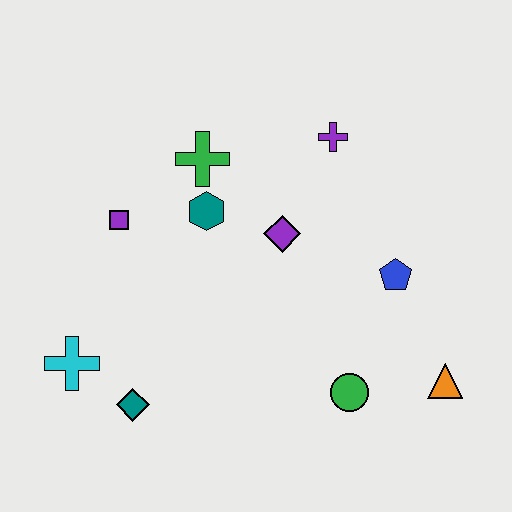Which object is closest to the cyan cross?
The teal diamond is closest to the cyan cross.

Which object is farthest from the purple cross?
The cyan cross is farthest from the purple cross.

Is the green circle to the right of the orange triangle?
No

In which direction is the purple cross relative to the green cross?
The purple cross is to the right of the green cross.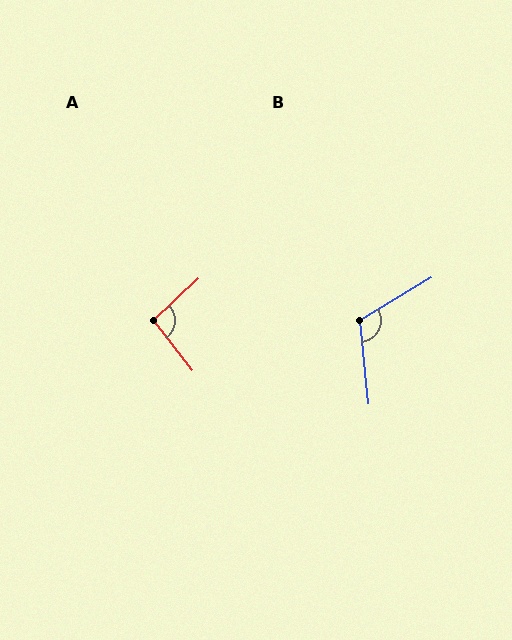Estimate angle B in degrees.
Approximately 116 degrees.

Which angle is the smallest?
A, at approximately 95 degrees.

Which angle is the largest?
B, at approximately 116 degrees.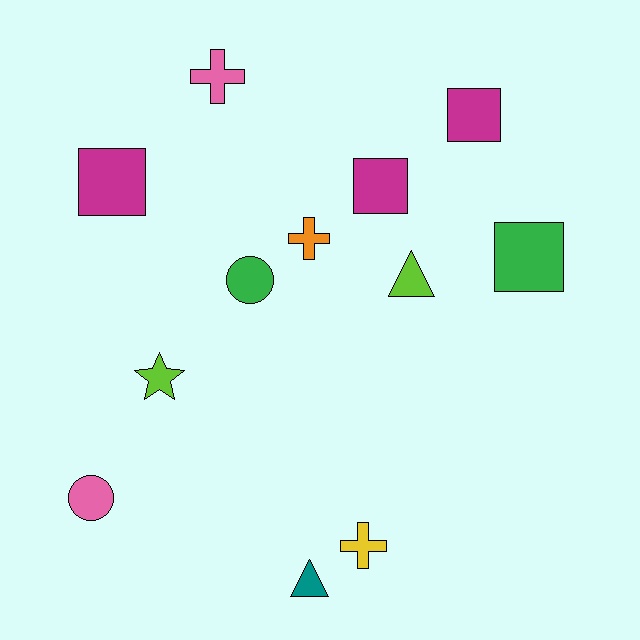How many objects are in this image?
There are 12 objects.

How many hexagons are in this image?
There are no hexagons.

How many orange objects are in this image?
There is 1 orange object.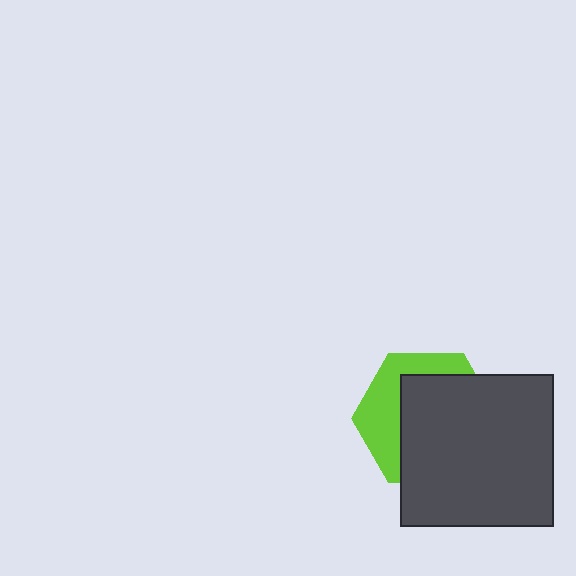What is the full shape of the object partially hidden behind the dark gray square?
The partially hidden object is a lime hexagon.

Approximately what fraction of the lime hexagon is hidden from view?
Roughly 64% of the lime hexagon is hidden behind the dark gray square.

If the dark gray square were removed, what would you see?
You would see the complete lime hexagon.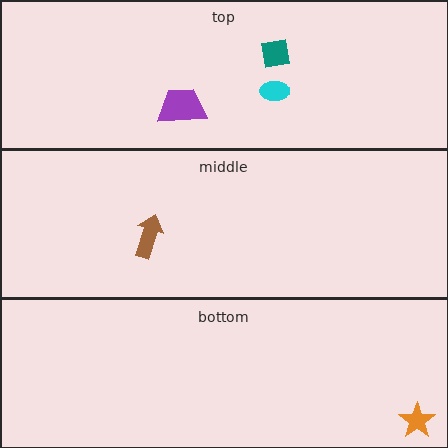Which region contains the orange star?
The bottom region.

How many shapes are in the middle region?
1.